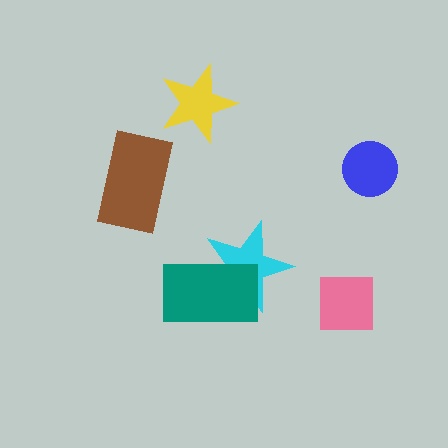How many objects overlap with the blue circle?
0 objects overlap with the blue circle.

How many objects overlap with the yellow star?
0 objects overlap with the yellow star.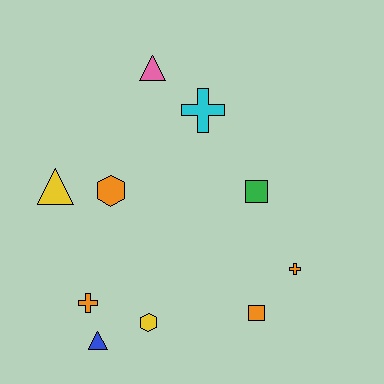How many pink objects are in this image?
There is 1 pink object.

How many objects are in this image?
There are 10 objects.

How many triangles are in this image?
There are 3 triangles.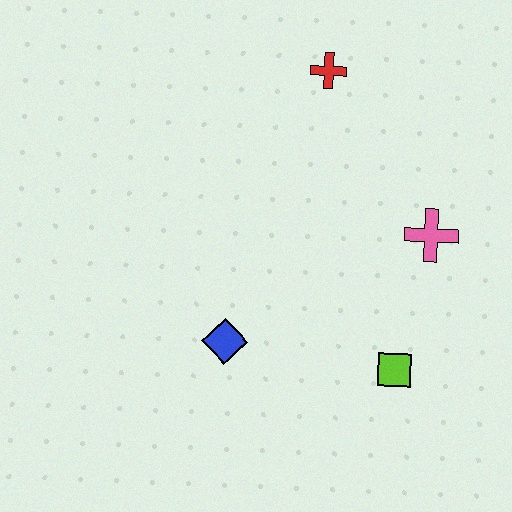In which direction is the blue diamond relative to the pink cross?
The blue diamond is to the left of the pink cross.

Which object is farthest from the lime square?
The red cross is farthest from the lime square.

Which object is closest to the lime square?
The pink cross is closest to the lime square.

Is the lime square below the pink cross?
Yes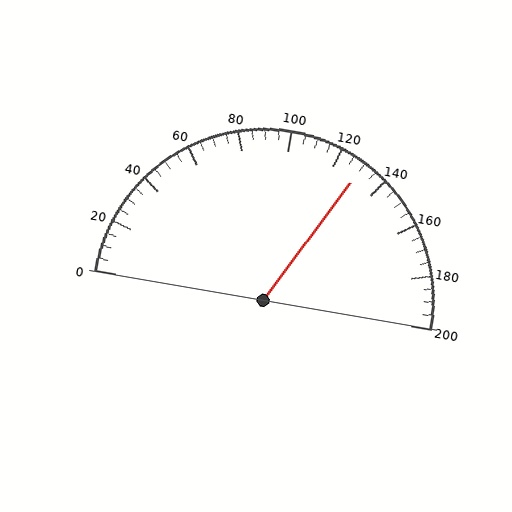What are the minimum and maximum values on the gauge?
The gauge ranges from 0 to 200.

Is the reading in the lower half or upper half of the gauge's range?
The reading is in the upper half of the range (0 to 200).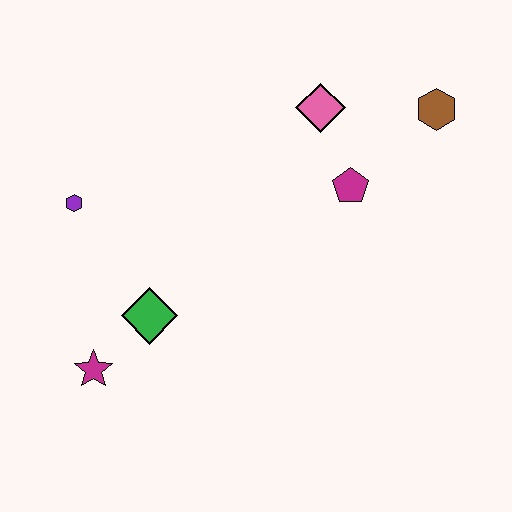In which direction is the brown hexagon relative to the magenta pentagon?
The brown hexagon is to the right of the magenta pentagon.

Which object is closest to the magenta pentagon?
The pink diamond is closest to the magenta pentagon.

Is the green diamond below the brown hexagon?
Yes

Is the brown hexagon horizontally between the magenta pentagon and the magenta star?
No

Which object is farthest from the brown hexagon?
The magenta star is farthest from the brown hexagon.